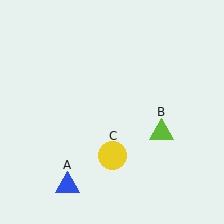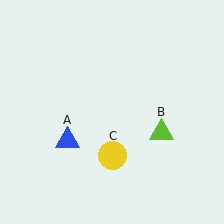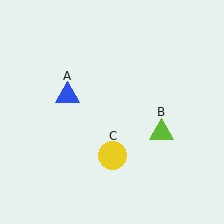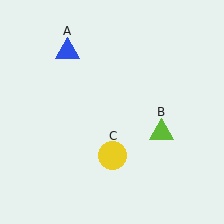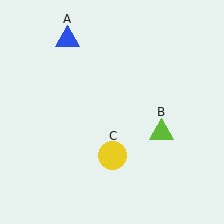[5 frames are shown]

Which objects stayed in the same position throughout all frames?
Lime triangle (object B) and yellow circle (object C) remained stationary.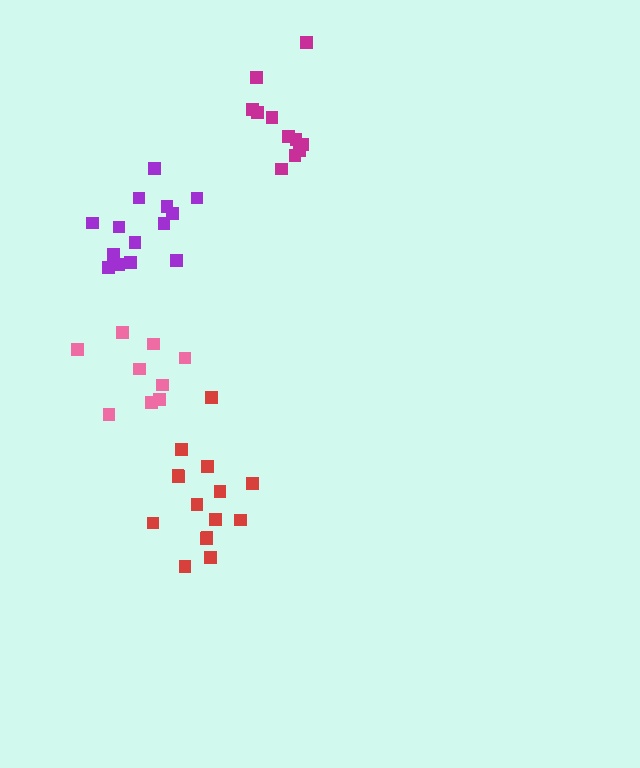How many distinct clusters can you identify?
There are 4 distinct clusters.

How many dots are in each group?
Group 1: 15 dots, Group 2: 11 dots, Group 3: 9 dots, Group 4: 14 dots (49 total).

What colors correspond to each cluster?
The clusters are colored: red, magenta, pink, purple.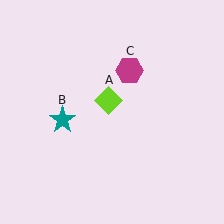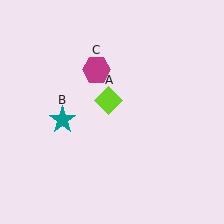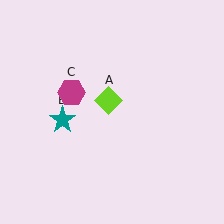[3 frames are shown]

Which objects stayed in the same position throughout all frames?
Lime diamond (object A) and teal star (object B) remained stationary.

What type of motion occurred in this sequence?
The magenta hexagon (object C) rotated counterclockwise around the center of the scene.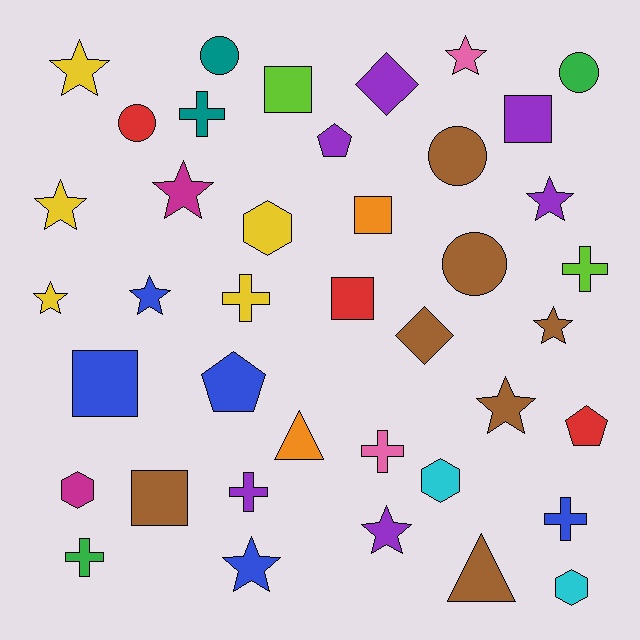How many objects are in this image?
There are 40 objects.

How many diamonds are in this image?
There are 2 diamonds.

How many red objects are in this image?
There are 3 red objects.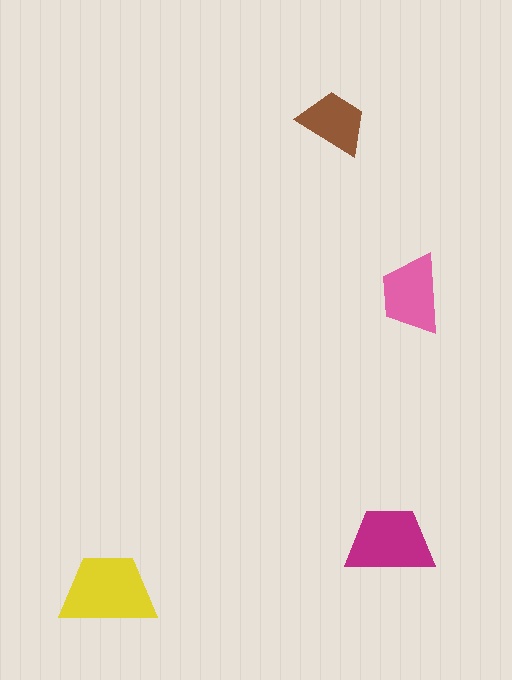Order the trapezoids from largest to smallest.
the yellow one, the magenta one, the pink one, the brown one.